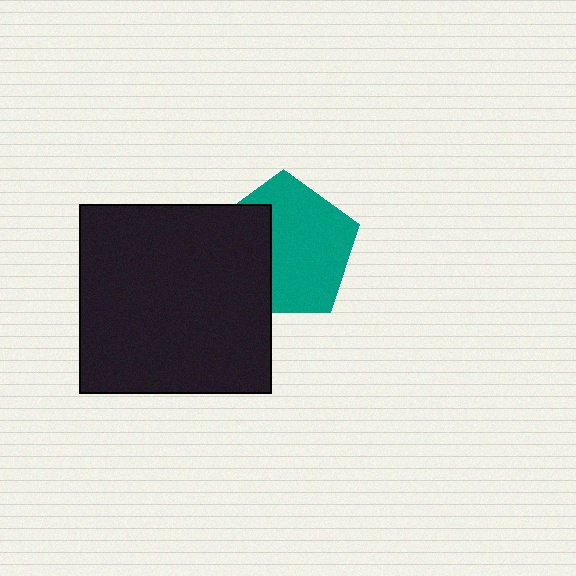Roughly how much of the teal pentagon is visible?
About half of it is visible (roughly 64%).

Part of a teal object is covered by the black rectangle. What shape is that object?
It is a pentagon.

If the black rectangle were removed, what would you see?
You would see the complete teal pentagon.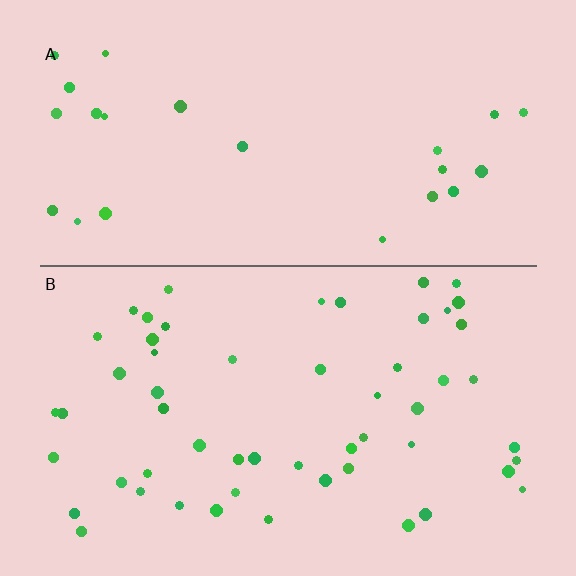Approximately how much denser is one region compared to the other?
Approximately 2.3× — region B over region A.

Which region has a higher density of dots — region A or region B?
B (the bottom).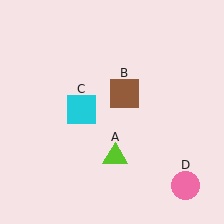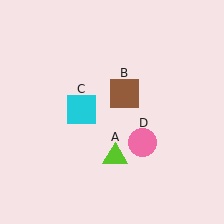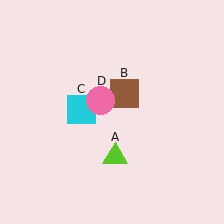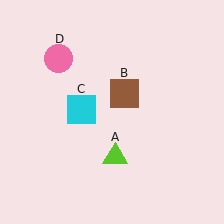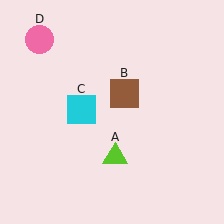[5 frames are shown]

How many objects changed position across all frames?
1 object changed position: pink circle (object D).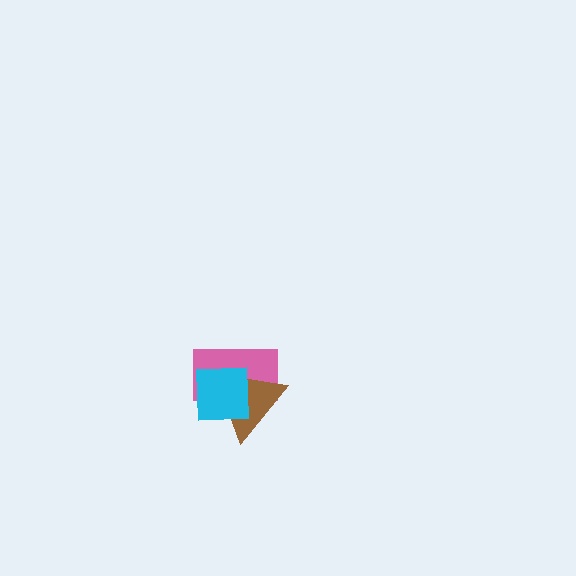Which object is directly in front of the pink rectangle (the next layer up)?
The brown triangle is directly in front of the pink rectangle.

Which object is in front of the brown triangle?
The cyan square is in front of the brown triangle.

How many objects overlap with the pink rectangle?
2 objects overlap with the pink rectangle.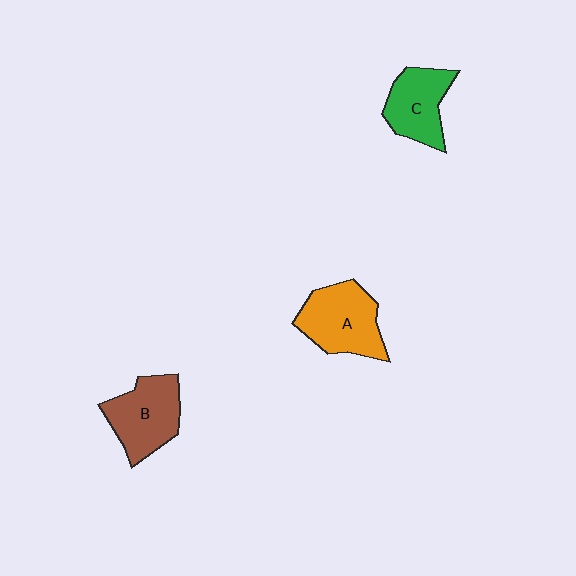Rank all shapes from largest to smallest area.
From largest to smallest: A (orange), B (brown), C (green).